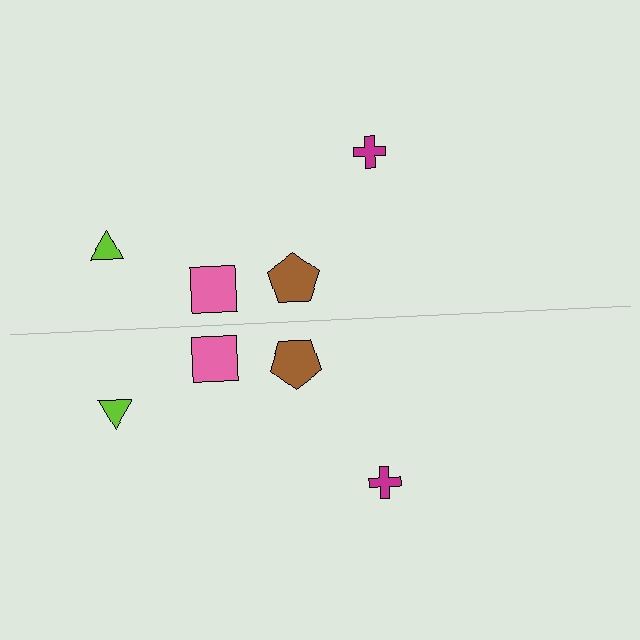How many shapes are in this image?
There are 8 shapes in this image.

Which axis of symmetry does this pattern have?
The pattern has a horizontal axis of symmetry running through the center of the image.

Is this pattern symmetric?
Yes, this pattern has bilateral (reflection) symmetry.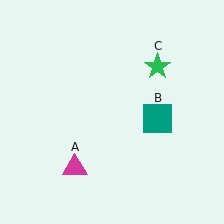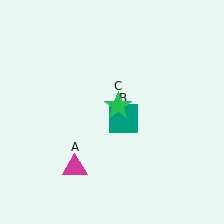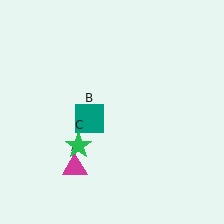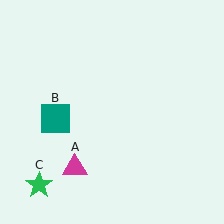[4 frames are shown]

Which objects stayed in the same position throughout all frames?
Magenta triangle (object A) remained stationary.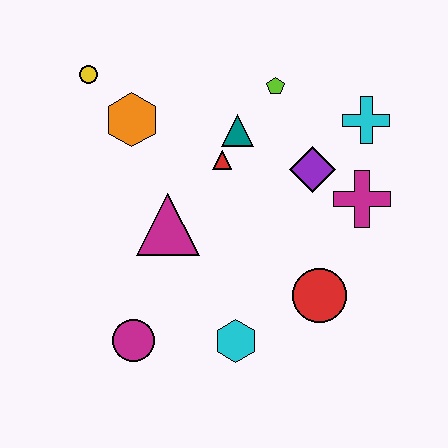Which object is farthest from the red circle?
The yellow circle is farthest from the red circle.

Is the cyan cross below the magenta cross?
No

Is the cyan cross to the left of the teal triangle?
No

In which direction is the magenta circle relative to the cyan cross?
The magenta circle is to the left of the cyan cross.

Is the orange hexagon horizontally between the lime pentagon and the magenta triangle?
No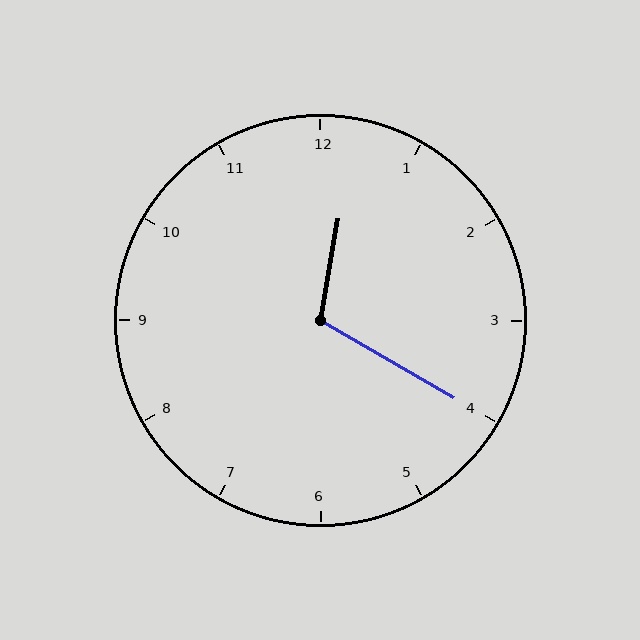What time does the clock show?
12:20.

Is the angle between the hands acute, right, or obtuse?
It is obtuse.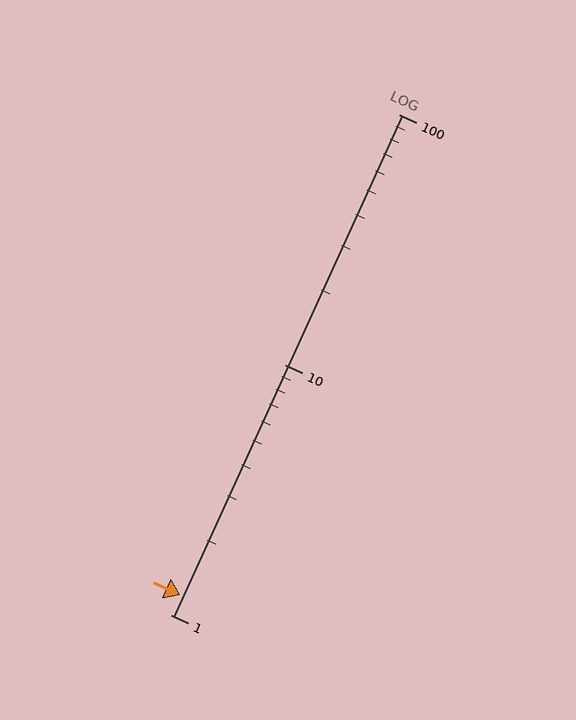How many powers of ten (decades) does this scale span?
The scale spans 2 decades, from 1 to 100.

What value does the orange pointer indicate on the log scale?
The pointer indicates approximately 1.2.